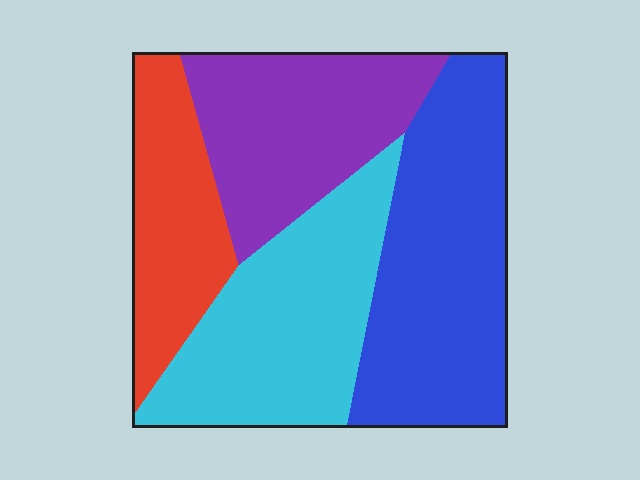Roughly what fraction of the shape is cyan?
Cyan takes up about one quarter (1/4) of the shape.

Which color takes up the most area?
Blue, at roughly 30%.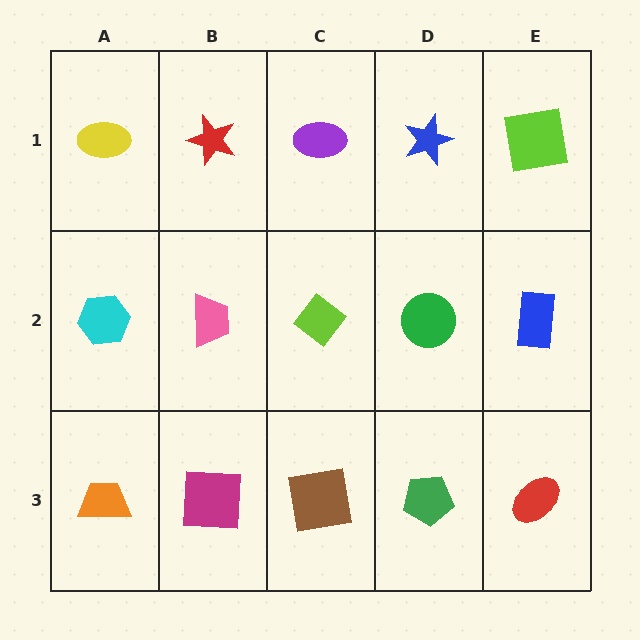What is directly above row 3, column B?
A pink trapezoid.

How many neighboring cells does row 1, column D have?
3.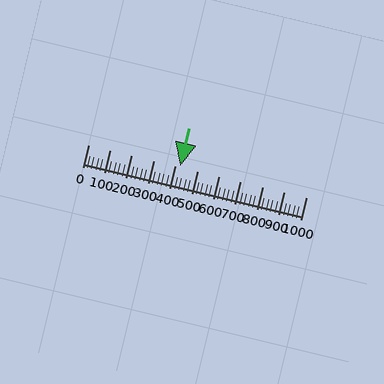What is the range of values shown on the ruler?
The ruler shows values from 0 to 1000.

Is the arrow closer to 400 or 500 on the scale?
The arrow is closer to 400.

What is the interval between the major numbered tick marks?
The major tick marks are spaced 100 units apart.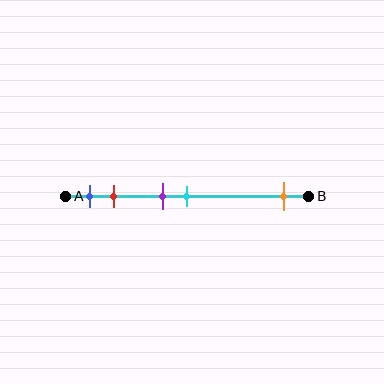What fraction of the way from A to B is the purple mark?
The purple mark is approximately 40% (0.4) of the way from A to B.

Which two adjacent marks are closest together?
The purple and cyan marks are the closest adjacent pair.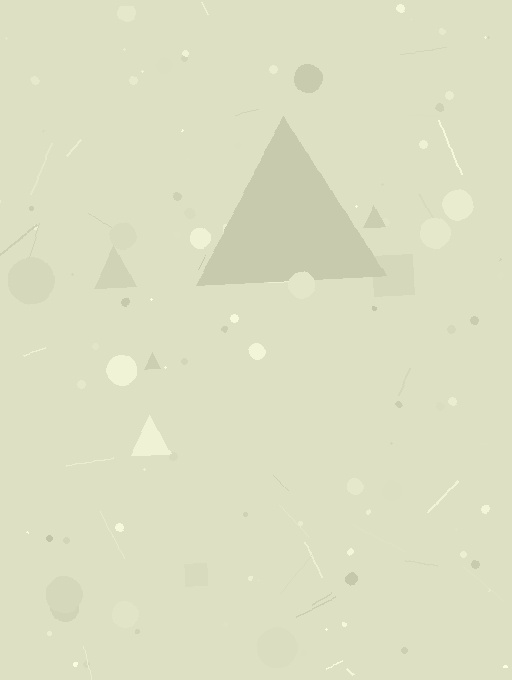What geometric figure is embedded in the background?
A triangle is embedded in the background.